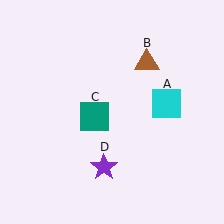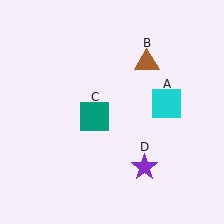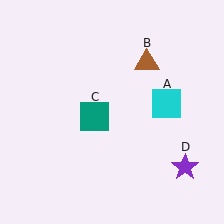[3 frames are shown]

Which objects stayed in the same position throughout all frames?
Cyan square (object A) and brown triangle (object B) and teal square (object C) remained stationary.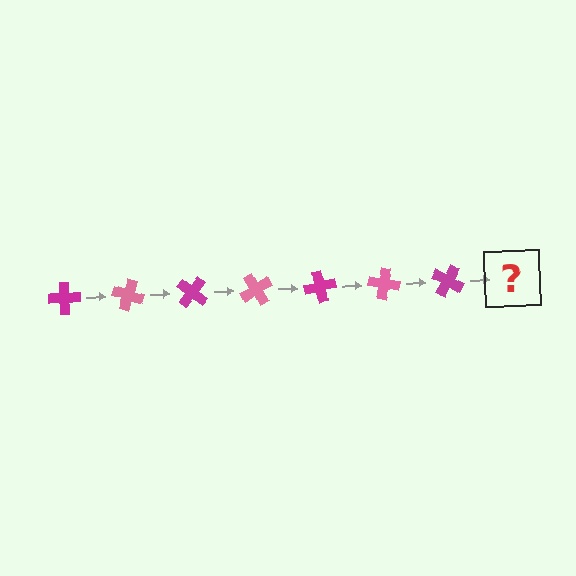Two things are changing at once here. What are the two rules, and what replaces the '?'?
The two rules are that it rotates 20 degrees each step and the color cycles through magenta and pink. The '?' should be a pink cross, rotated 140 degrees from the start.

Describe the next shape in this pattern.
It should be a pink cross, rotated 140 degrees from the start.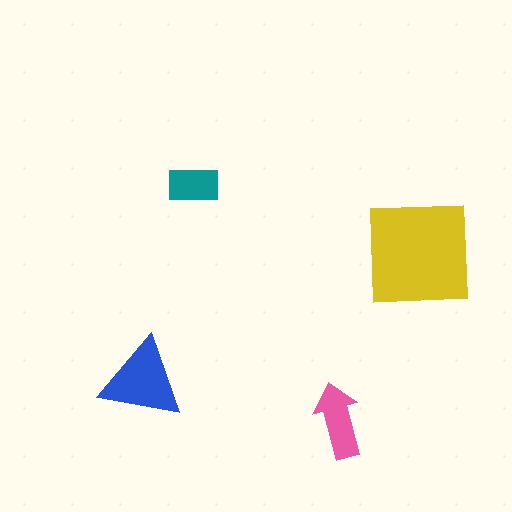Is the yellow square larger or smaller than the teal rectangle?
Larger.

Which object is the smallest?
The teal rectangle.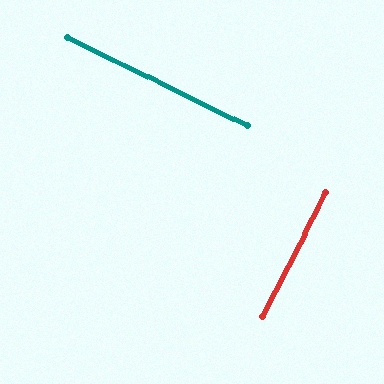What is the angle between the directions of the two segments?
Approximately 90 degrees.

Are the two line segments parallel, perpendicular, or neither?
Perpendicular — they meet at approximately 90°.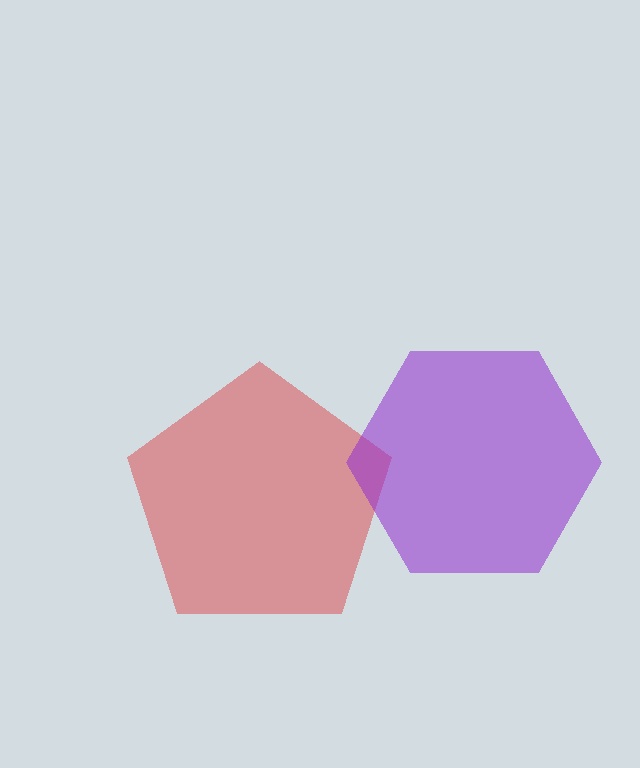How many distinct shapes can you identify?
There are 2 distinct shapes: a red pentagon, a purple hexagon.